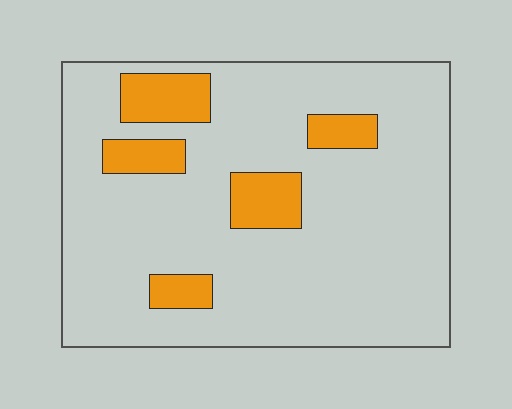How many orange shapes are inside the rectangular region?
5.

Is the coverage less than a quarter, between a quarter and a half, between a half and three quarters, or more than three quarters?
Less than a quarter.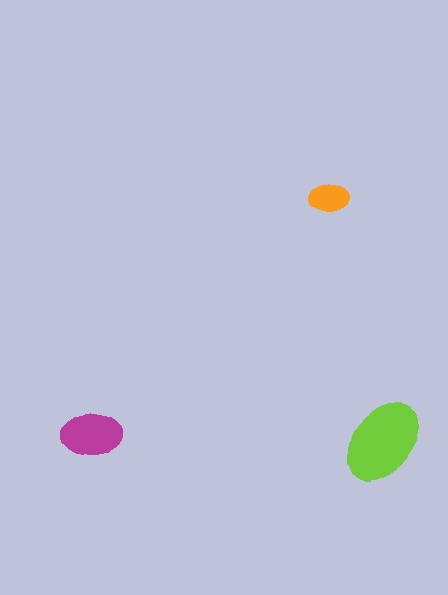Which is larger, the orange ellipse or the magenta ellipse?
The magenta one.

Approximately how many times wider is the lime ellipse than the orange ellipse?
About 2 times wider.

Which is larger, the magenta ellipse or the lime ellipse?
The lime one.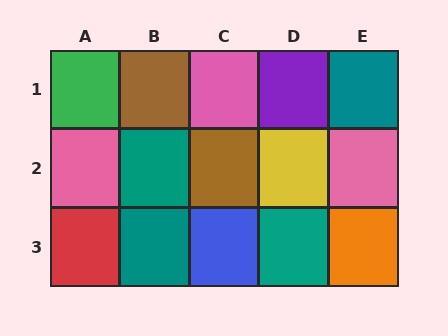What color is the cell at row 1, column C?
Pink.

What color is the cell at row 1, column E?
Teal.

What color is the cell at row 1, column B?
Brown.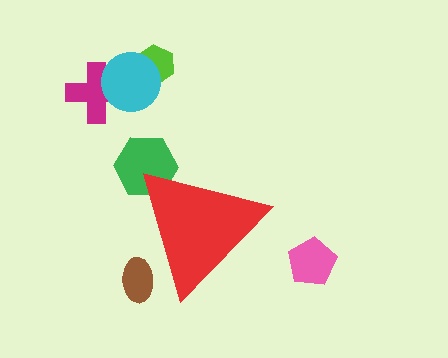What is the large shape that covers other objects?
A red triangle.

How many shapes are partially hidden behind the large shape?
2 shapes are partially hidden.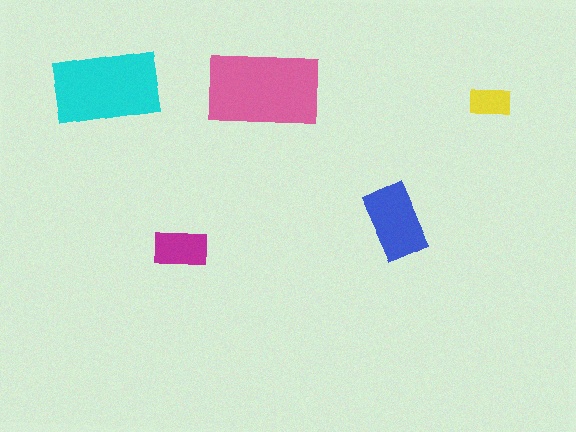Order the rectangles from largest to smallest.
the pink one, the cyan one, the blue one, the magenta one, the yellow one.